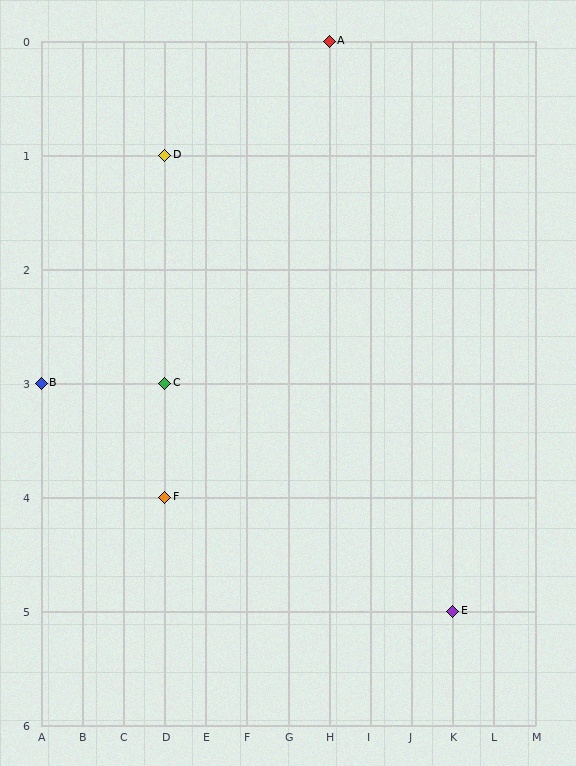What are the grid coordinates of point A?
Point A is at grid coordinates (H, 0).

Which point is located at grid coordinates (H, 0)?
Point A is at (H, 0).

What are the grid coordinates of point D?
Point D is at grid coordinates (D, 1).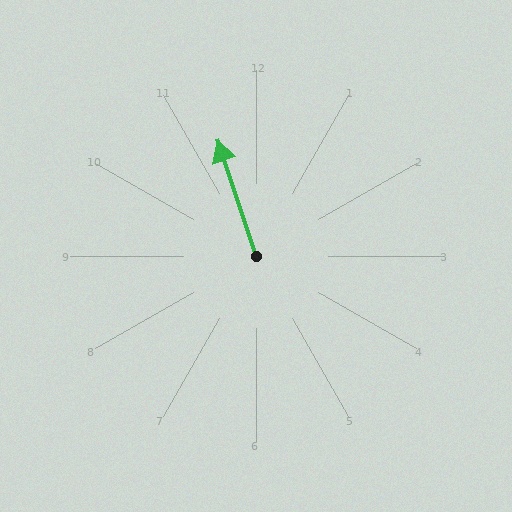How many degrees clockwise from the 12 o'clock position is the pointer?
Approximately 342 degrees.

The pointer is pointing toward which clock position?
Roughly 11 o'clock.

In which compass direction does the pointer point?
North.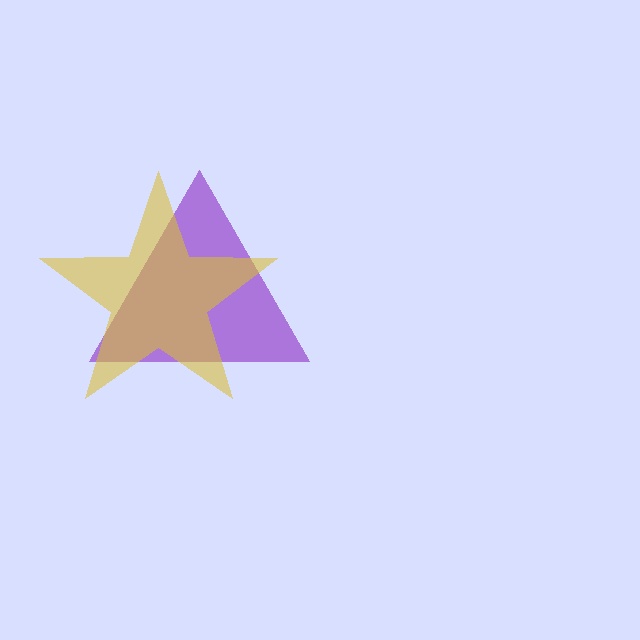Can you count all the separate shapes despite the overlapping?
Yes, there are 2 separate shapes.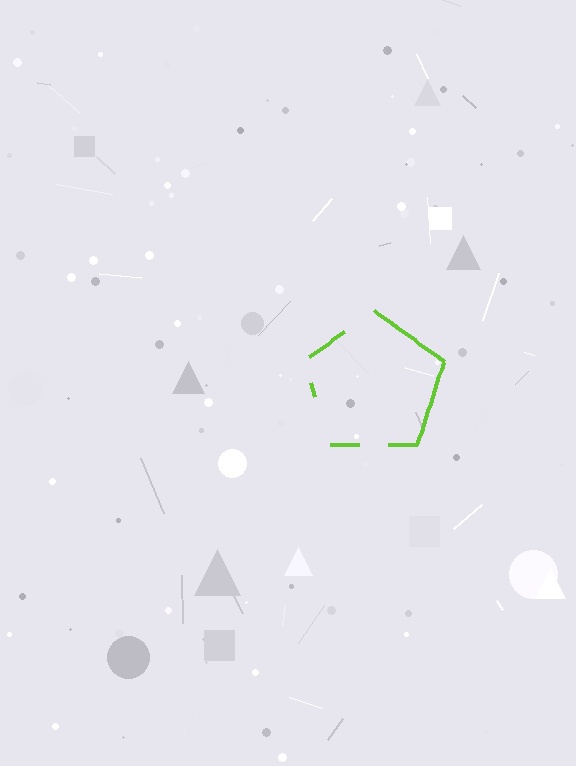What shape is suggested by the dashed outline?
The dashed outline suggests a pentagon.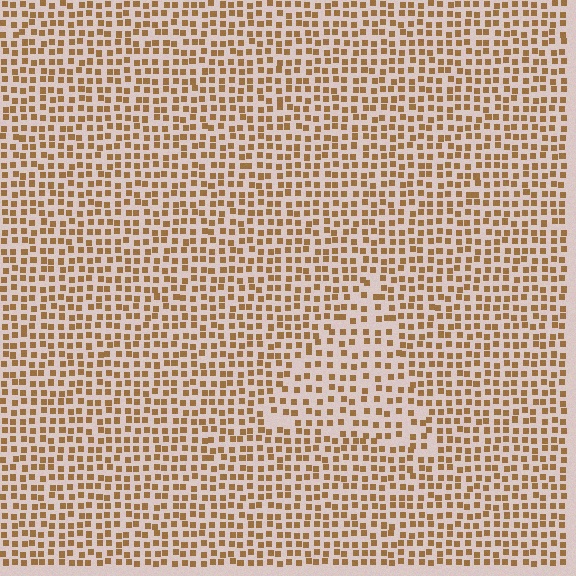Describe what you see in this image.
The image contains small brown elements arranged at two different densities. A triangle-shaped region is visible where the elements are less densely packed than the surrounding area.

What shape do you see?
I see a triangle.